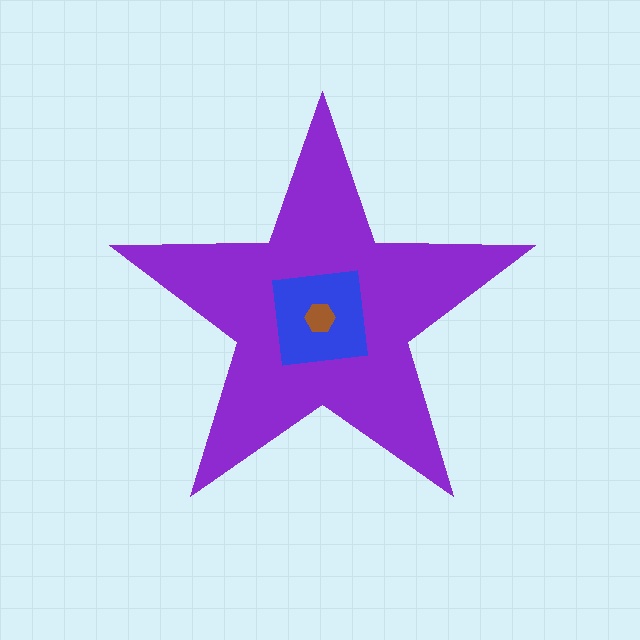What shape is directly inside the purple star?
The blue square.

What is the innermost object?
The brown hexagon.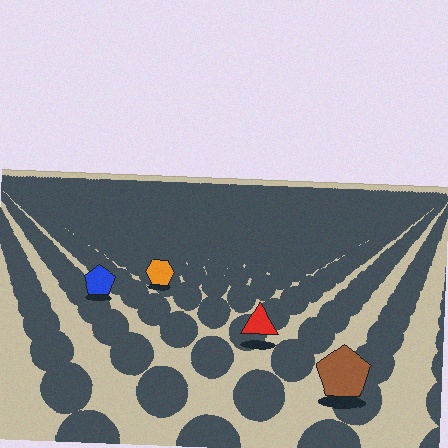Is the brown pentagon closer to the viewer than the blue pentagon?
Yes. The brown pentagon is closer — you can tell from the texture gradient: the ground texture is coarser near it.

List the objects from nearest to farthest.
From nearest to farthest: the brown pentagon, the red triangle, the blue pentagon, the orange hexagon.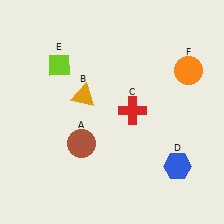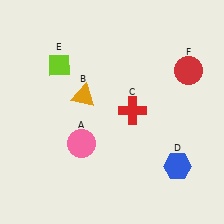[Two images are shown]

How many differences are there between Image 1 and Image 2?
There are 2 differences between the two images.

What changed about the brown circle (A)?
In Image 1, A is brown. In Image 2, it changed to pink.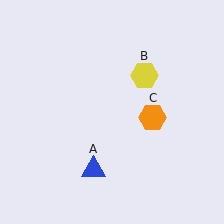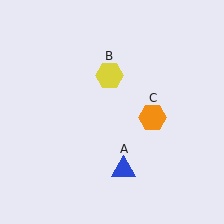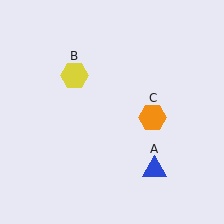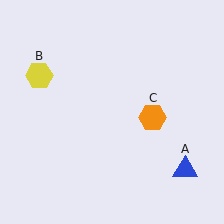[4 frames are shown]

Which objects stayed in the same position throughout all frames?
Orange hexagon (object C) remained stationary.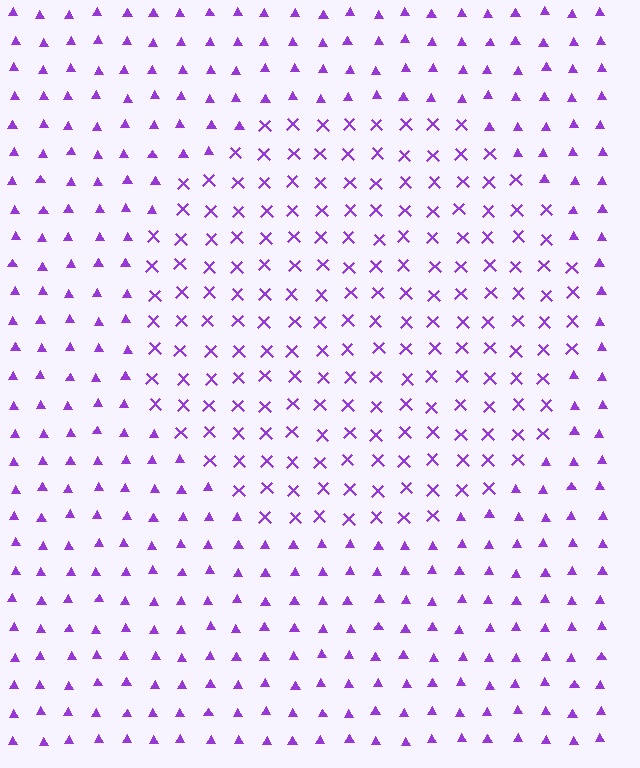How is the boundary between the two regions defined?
The boundary is defined by a change in element shape: X marks inside vs. triangles outside. All elements share the same color and spacing.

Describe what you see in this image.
The image is filled with small purple elements arranged in a uniform grid. A circle-shaped region contains X marks, while the surrounding area contains triangles. The boundary is defined purely by the change in element shape.